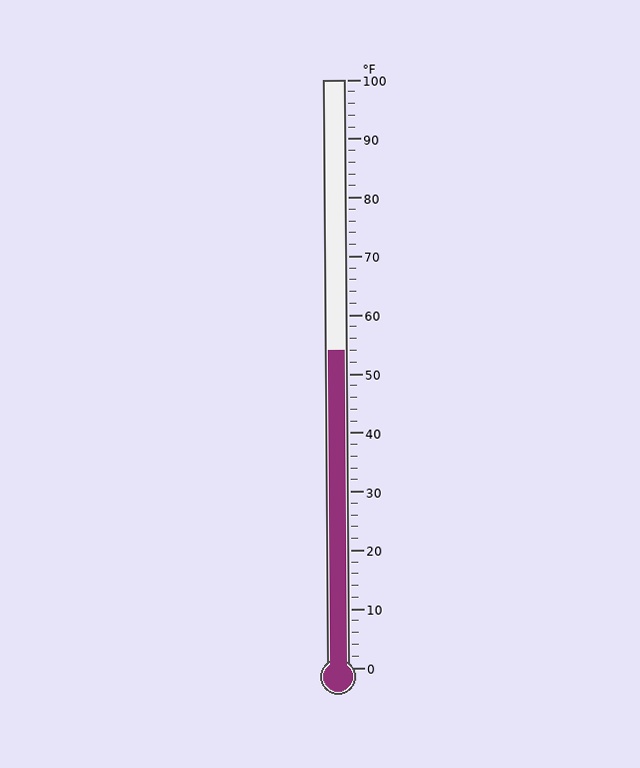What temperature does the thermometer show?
The thermometer shows approximately 54°F.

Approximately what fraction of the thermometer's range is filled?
The thermometer is filled to approximately 55% of its range.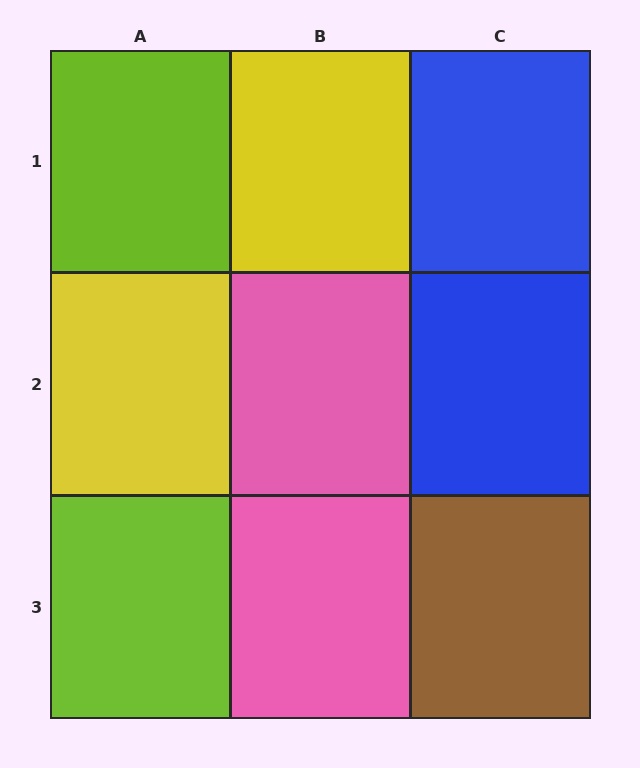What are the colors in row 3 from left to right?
Lime, pink, brown.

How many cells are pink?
2 cells are pink.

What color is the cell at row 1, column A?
Lime.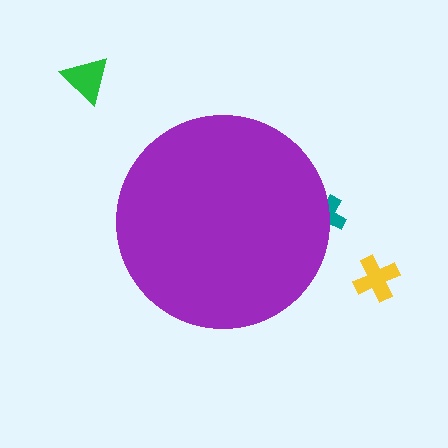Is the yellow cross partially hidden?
No, the yellow cross is fully visible.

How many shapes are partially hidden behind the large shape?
1 shape is partially hidden.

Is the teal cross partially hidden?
Yes, the teal cross is partially hidden behind the purple circle.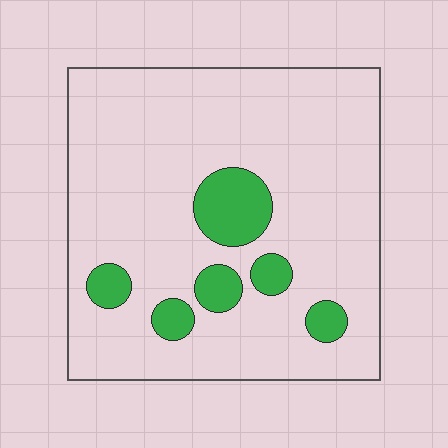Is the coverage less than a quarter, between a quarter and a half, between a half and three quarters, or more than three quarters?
Less than a quarter.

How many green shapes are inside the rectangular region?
6.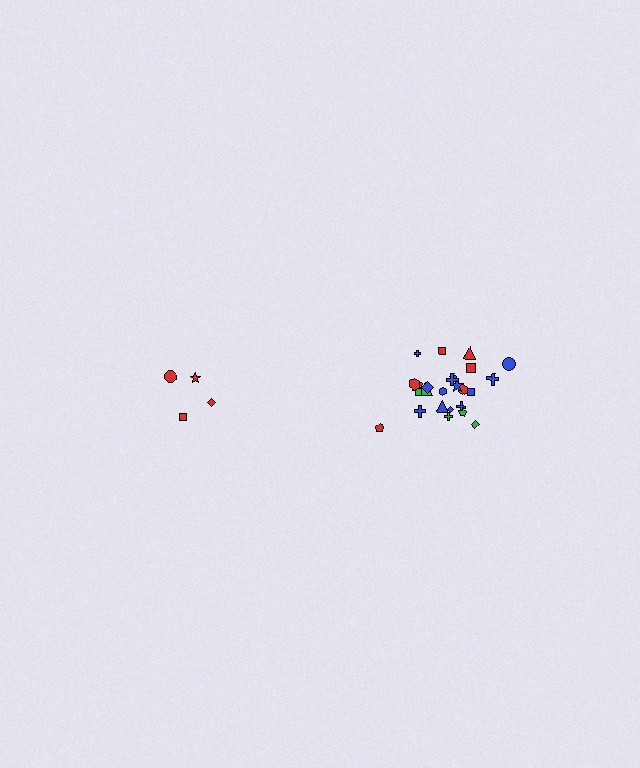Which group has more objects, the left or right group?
The right group.